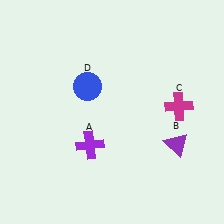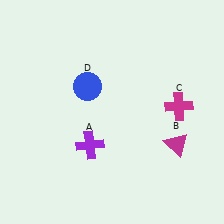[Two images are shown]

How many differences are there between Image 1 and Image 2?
There is 1 difference between the two images.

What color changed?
The triangle (B) changed from purple in Image 1 to magenta in Image 2.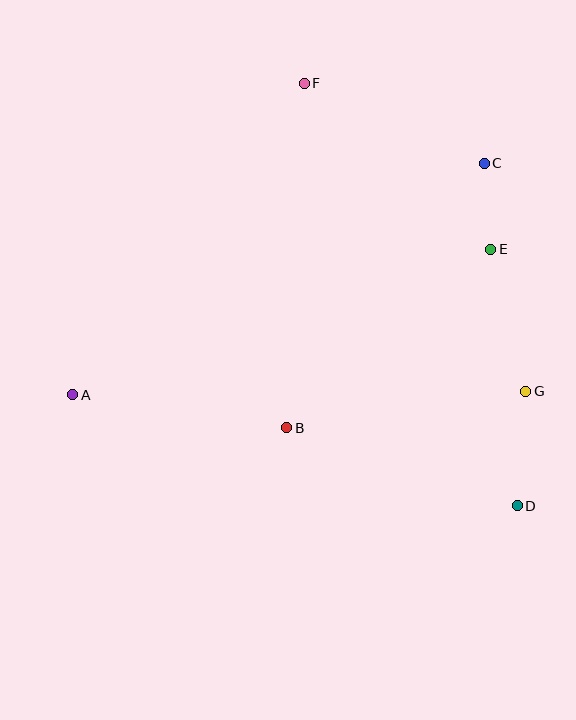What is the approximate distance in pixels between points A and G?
The distance between A and G is approximately 453 pixels.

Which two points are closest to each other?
Points C and E are closest to each other.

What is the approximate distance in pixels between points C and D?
The distance between C and D is approximately 344 pixels.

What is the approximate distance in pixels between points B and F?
The distance between B and F is approximately 345 pixels.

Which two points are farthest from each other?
Points D and F are farthest from each other.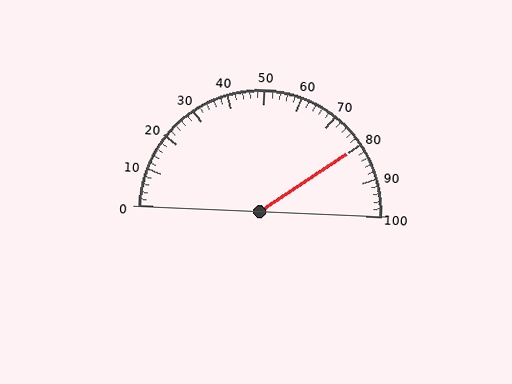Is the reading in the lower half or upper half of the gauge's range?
The reading is in the upper half of the range (0 to 100).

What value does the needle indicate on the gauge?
The needle indicates approximately 80.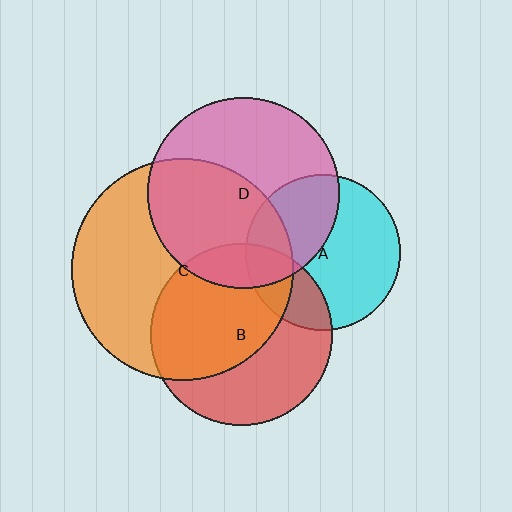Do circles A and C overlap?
Yes.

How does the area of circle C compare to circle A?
Approximately 2.0 times.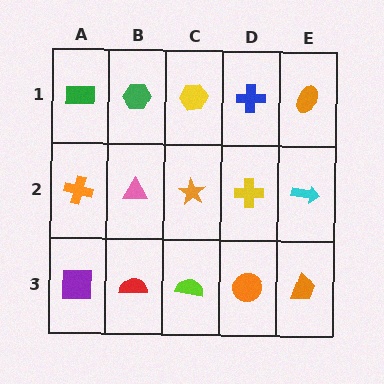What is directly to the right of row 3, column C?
An orange circle.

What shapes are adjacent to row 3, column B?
A pink triangle (row 2, column B), a purple square (row 3, column A), a lime semicircle (row 3, column C).